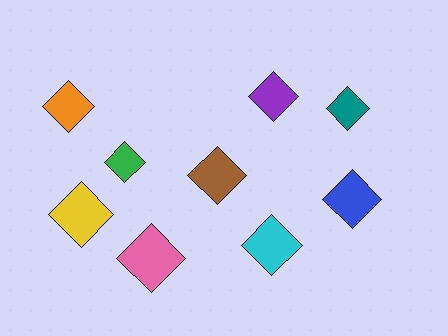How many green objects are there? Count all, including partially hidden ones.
There is 1 green object.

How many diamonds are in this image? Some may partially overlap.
There are 9 diamonds.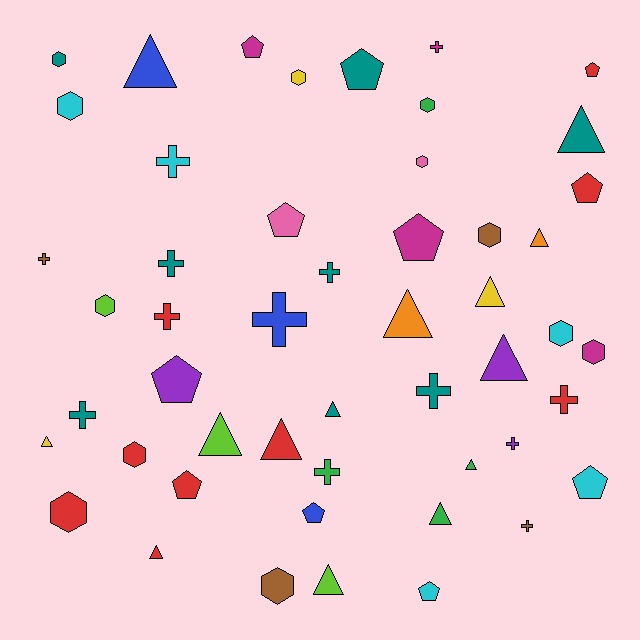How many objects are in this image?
There are 50 objects.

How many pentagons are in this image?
There are 11 pentagons.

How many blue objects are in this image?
There are 3 blue objects.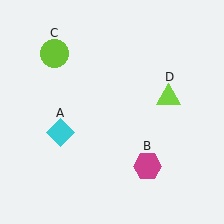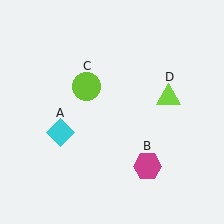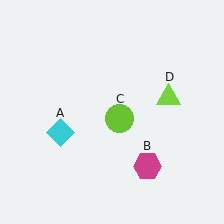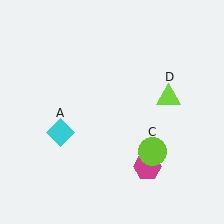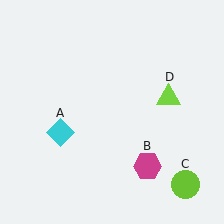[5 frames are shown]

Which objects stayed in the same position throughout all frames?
Cyan diamond (object A) and magenta hexagon (object B) and lime triangle (object D) remained stationary.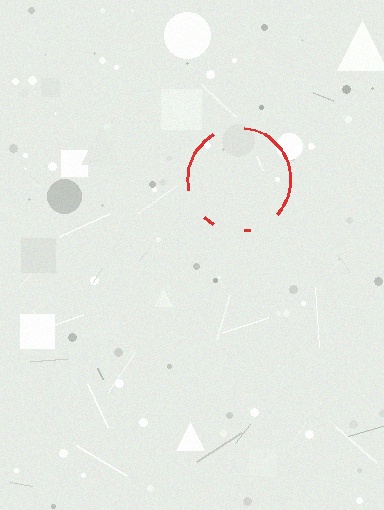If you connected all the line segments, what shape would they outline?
They would outline a circle.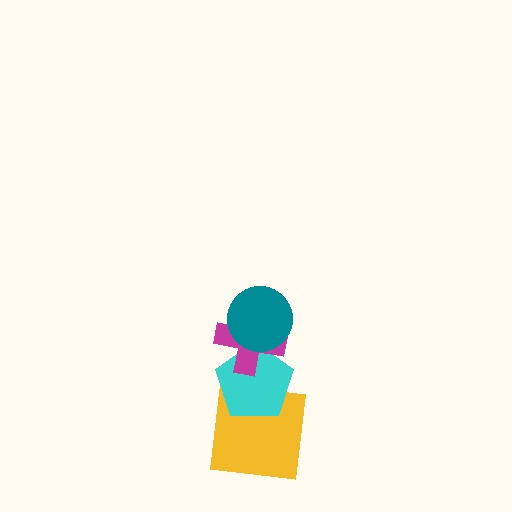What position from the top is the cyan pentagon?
The cyan pentagon is 3rd from the top.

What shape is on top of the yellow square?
The cyan pentagon is on top of the yellow square.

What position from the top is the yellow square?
The yellow square is 4th from the top.